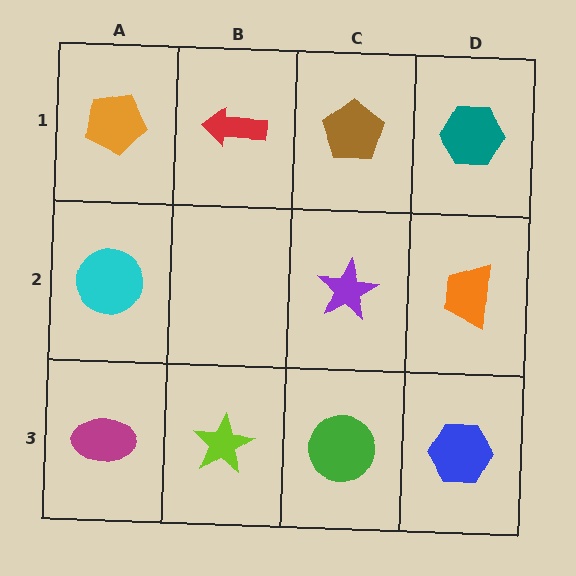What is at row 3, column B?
A lime star.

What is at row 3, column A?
A magenta ellipse.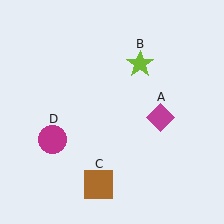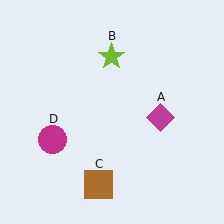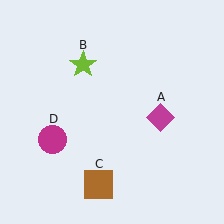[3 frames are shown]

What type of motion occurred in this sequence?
The lime star (object B) rotated counterclockwise around the center of the scene.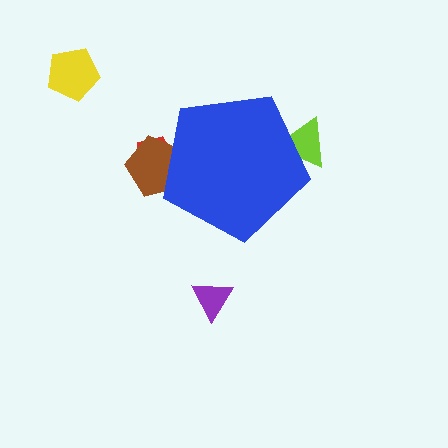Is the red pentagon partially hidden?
Yes, the red pentagon is partially hidden behind the blue pentagon.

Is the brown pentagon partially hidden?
Yes, the brown pentagon is partially hidden behind the blue pentagon.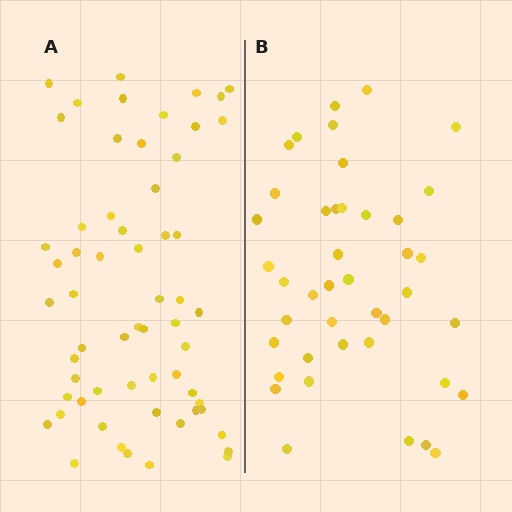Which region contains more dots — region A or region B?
Region A (the left region) has more dots.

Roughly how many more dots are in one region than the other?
Region A has approximately 20 more dots than region B.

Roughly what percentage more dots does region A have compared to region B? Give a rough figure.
About 45% more.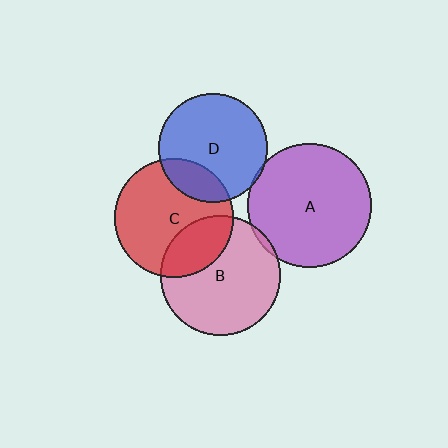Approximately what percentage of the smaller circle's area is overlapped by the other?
Approximately 5%.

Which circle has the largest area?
Circle A (purple).